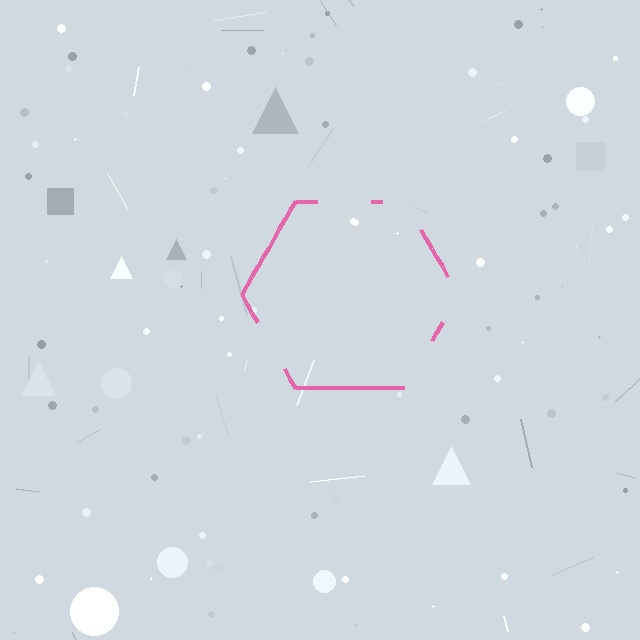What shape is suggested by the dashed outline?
The dashed outline suggests a hexagon.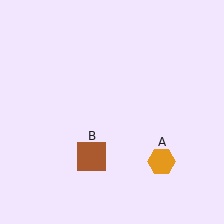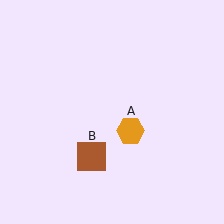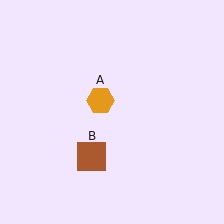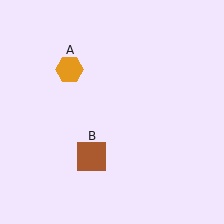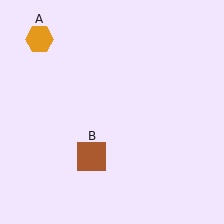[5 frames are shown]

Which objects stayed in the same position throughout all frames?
Brown square (object B) remained stationary.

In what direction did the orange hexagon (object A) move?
The orange hexagon (object A) moved up and to the left.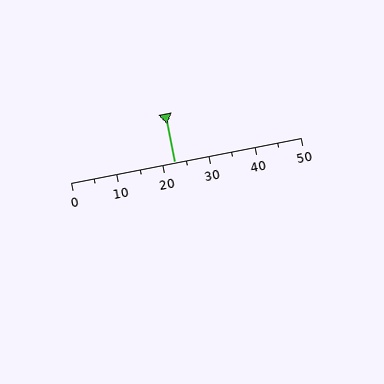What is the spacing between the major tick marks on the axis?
The major ticks are spaced 10 apart.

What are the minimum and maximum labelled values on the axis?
The axis runs from 0 to 50.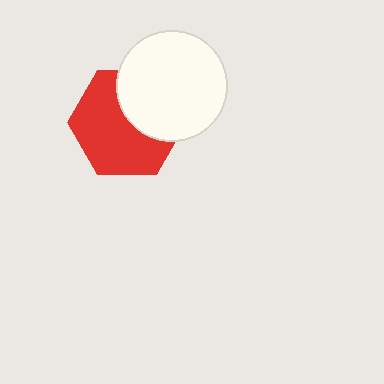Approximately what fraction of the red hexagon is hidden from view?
Roughly 37% of the red hexagon is hidden behind the white circle.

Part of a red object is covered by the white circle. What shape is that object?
It is a hexagon.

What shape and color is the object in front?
The object in front is a white circle.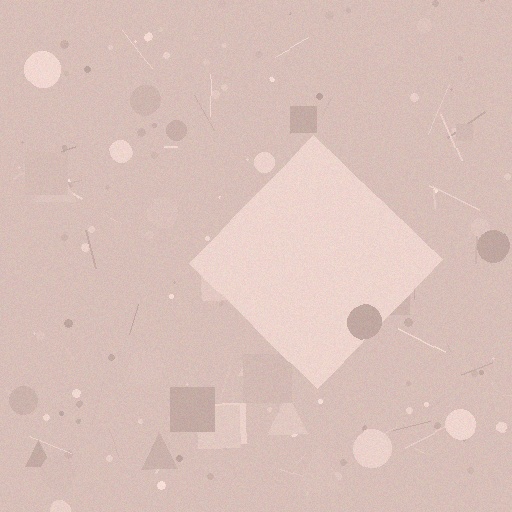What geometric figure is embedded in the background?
A diamond is embedded in the background.